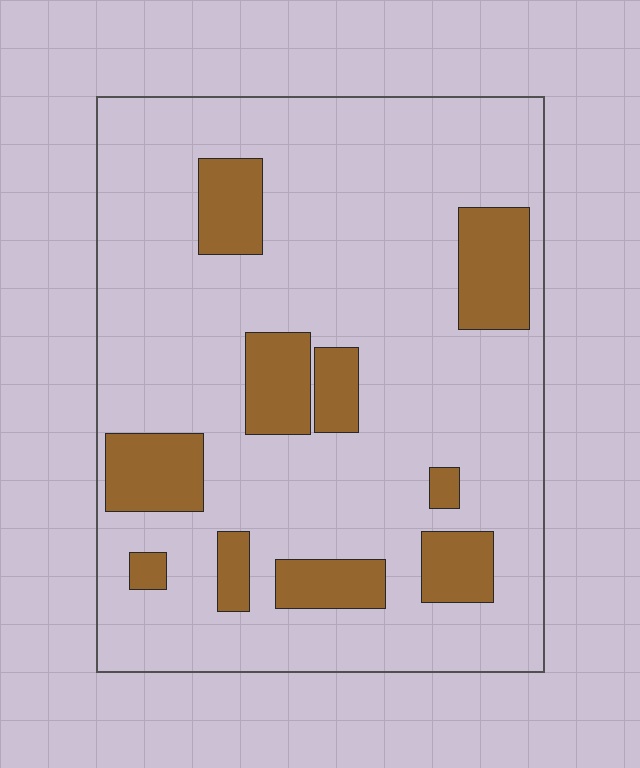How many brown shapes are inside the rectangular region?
10.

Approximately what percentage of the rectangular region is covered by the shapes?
Approximately 20%.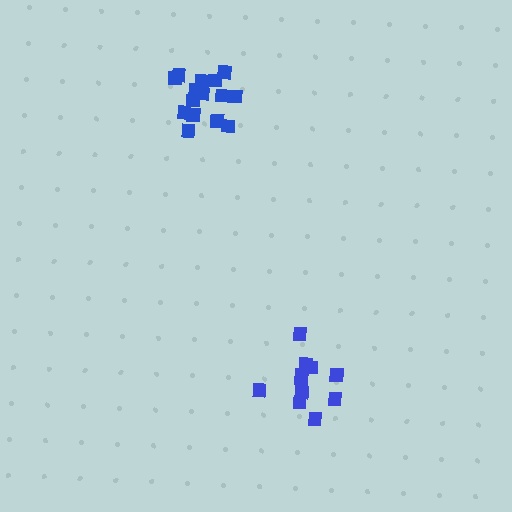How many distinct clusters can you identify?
There are 2 distinct clusters.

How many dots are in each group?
Group 1: 15 dots, Group 2: 11 dots (26 total).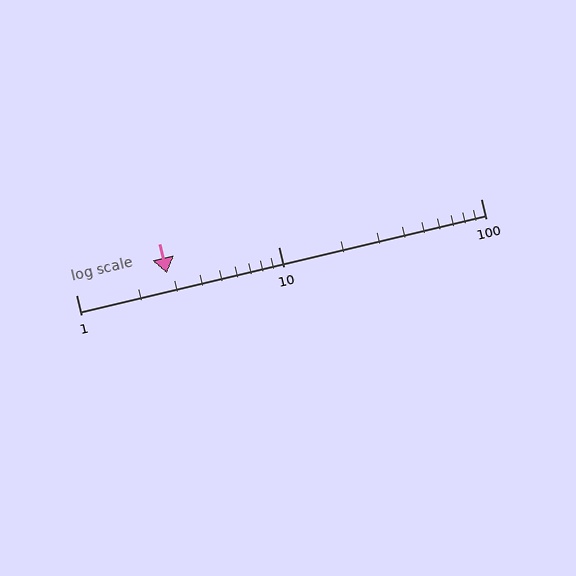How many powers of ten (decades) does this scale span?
The scale spans 2 decades, from 1 to 100.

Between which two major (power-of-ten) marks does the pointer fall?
The pointer is between 1 and 10.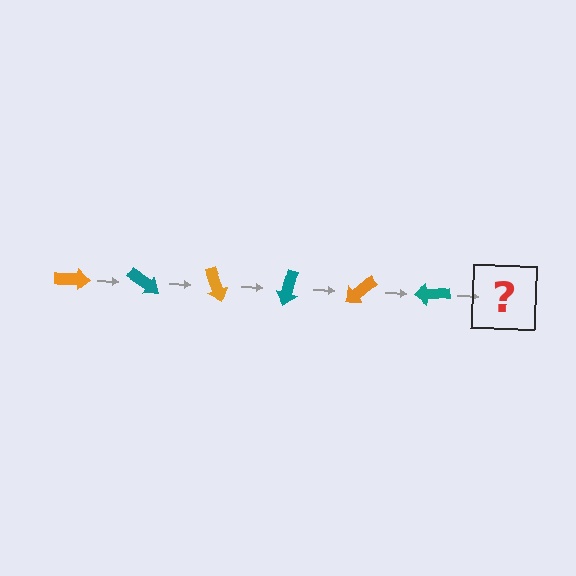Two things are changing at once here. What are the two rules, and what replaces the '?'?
The two rules are that it rotates 35 degrees each step and the color cycles through orange and teal. The '?' should be an orange arrow, rotated 210 degrees from the start.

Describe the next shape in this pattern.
It should be an orange arrow, rotated 210 degrees from the start.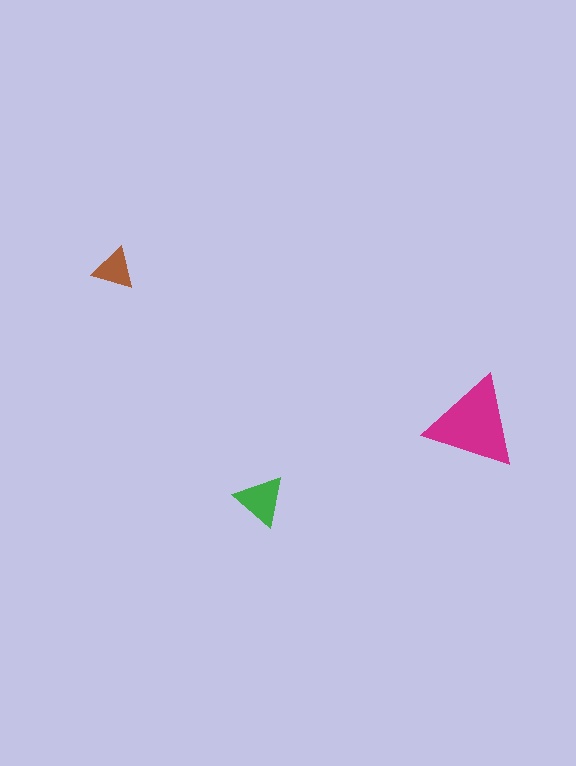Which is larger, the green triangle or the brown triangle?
The green one.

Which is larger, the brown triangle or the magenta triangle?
The magenta one.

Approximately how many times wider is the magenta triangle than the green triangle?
About 2 times wider.